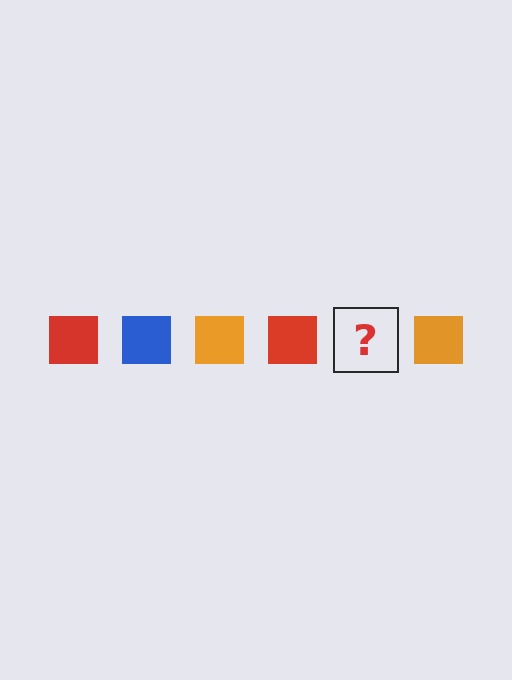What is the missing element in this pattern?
The missing element is a blue square.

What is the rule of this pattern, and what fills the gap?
The rule is that the pattern cycles through red, blue, orange squares. The gap should be filled with a blue square.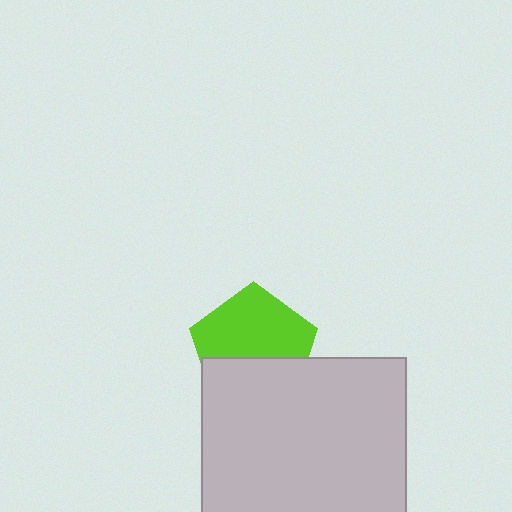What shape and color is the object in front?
The object in front is a light gray rectangle.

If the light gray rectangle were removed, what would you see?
You would see the complete lime pentagon.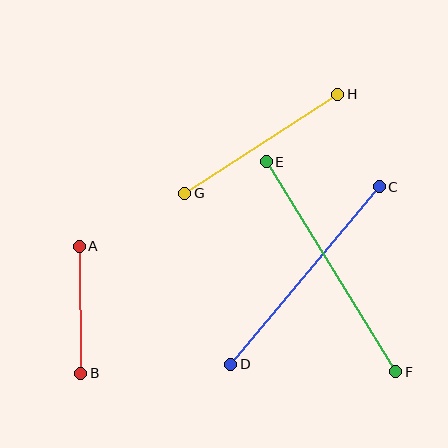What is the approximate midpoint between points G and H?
The midpoint is at approximately (261, 144) pixels.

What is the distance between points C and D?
The distance is approximately 231 pixels.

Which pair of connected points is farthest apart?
Points E and F are farthest apart.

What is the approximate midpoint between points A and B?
The midpoint is at approximately (80, 310) pixels.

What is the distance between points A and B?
The distance is approximately 127 pixels.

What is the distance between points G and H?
The distance is approximately 182 pixels.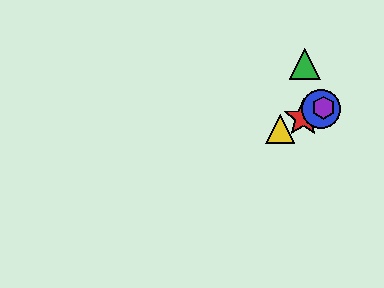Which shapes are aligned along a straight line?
The red star, the blue circle, the yellow triangle, the purple hexagon are aligned along a straight line.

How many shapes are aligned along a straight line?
4 shapes (the red star, the blue circle, the yellow triangle, the purple hexagon) are aligned along a straight line.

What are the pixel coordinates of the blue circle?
The blue circle is at (321, 109).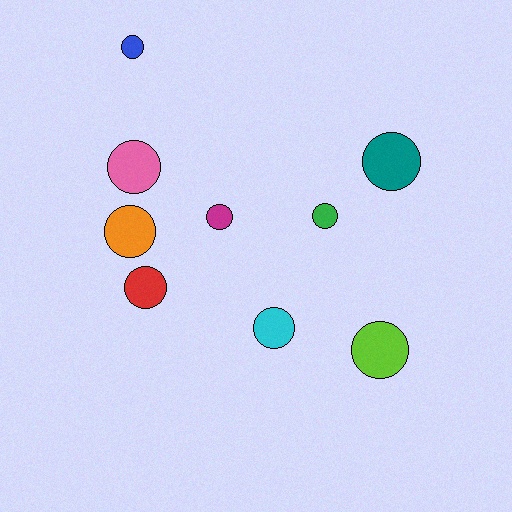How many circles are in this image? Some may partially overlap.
There are 9 circles.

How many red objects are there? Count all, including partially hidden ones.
There is 1 red object.